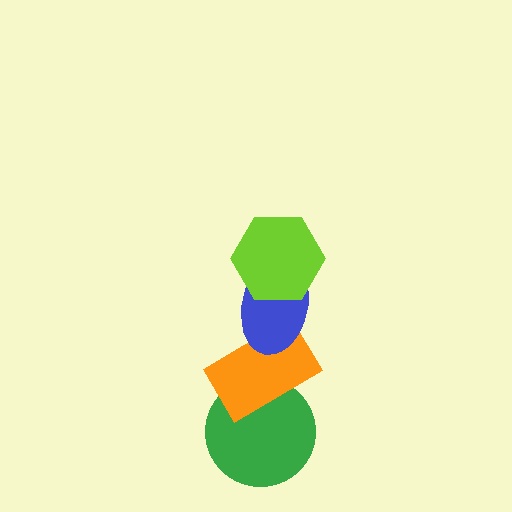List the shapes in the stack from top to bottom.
From top to bottom: the lime hexagon, the blue ellipse, the orange rectangle, the green circle.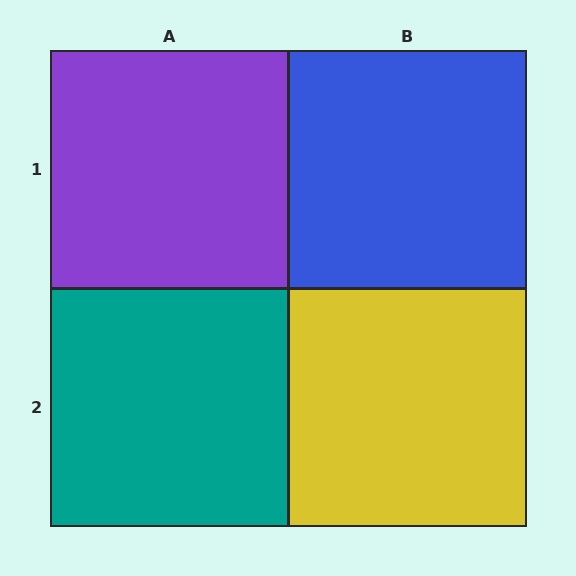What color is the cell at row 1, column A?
Purple.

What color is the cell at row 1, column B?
Blue.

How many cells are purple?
1 cell is purple.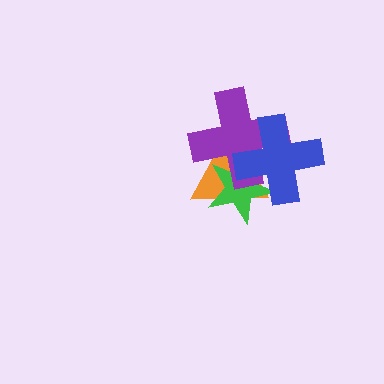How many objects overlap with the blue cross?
3 objects overlap with the blue cross.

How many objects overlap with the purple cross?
3 objects overlap with the purple cross.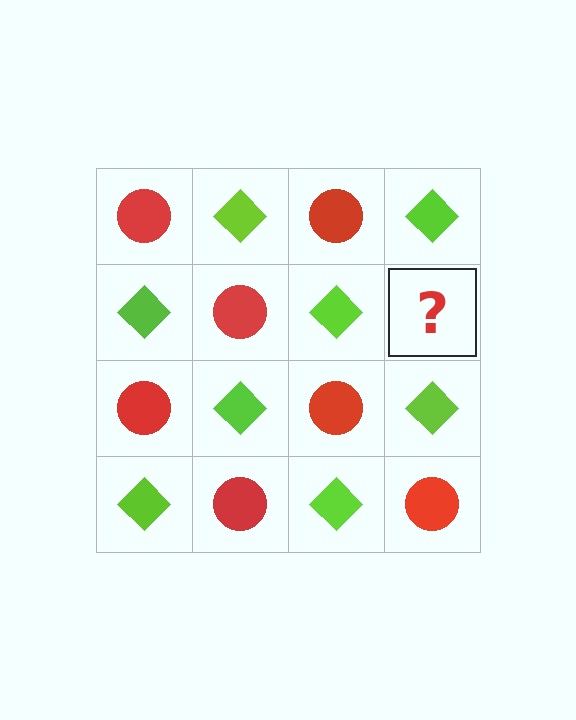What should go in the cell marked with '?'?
The missing cell should contain a red circle.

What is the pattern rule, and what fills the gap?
The rule is that it alternates red circle and lime diamond in a checkerboard pattern. The gap should be filled with a red circle.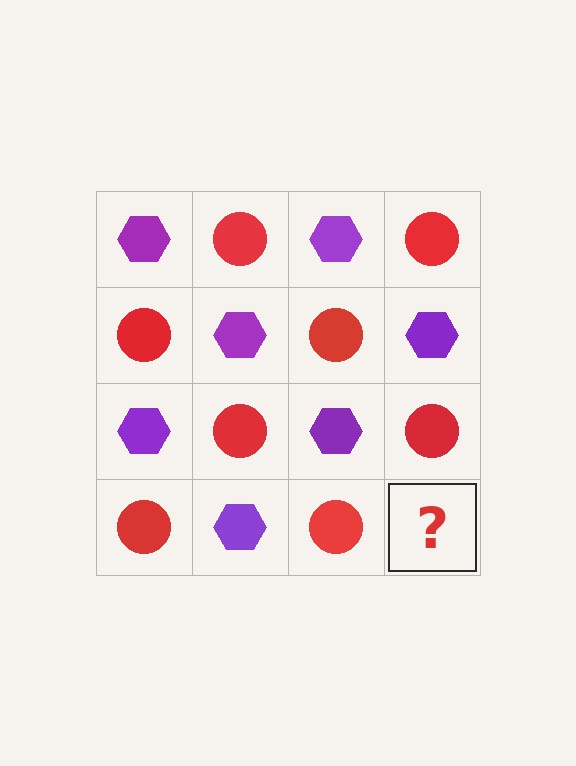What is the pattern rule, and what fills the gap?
The rule is that it alternates purple hexagon and red circle in a checkerboard pattern. The gap should be filled with a purple hexagon.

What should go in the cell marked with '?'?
The missing cell should contain a purple hexagon.